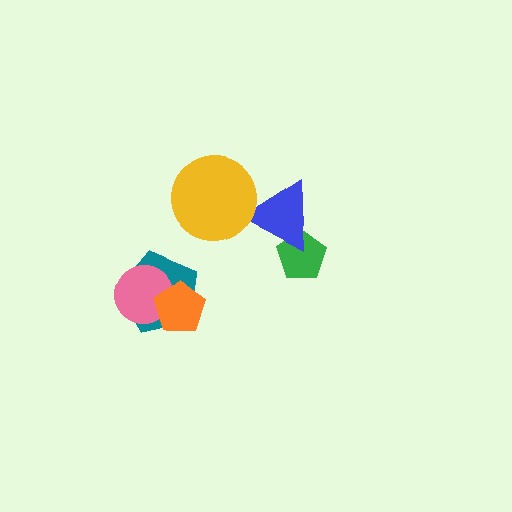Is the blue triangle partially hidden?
Yes, it is partially covered by another shape.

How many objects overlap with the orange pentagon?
2 objects overlap with the orange pentagon.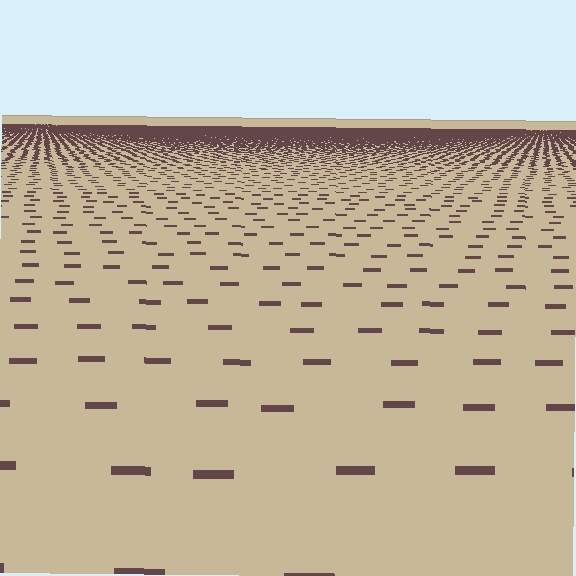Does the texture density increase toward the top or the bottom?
Density increases toward the top.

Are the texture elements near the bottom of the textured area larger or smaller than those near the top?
Larger. Near the bottom, elements are closer to the viewer and appear at a bigger on-screen size.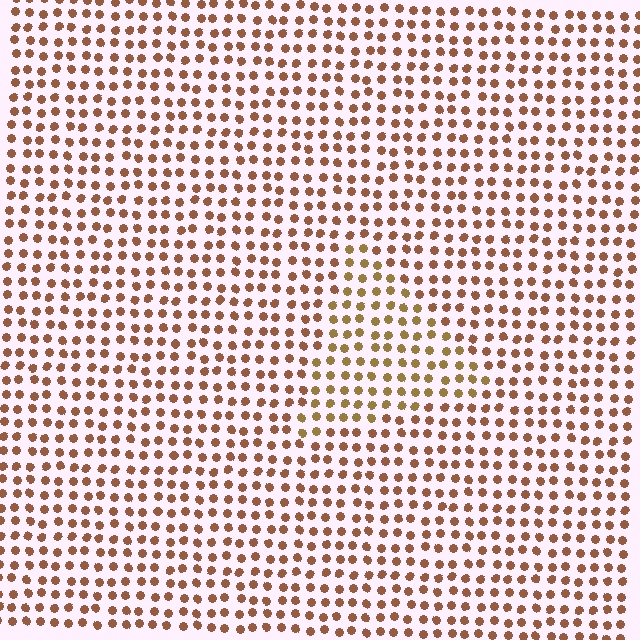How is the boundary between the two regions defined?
The boundary is defined purely by a slight shift in hue (about 24 degrees). Spacing, size, and orientation are identical on both sides.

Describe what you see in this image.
The image is filled with small brown elements in a uniform arrangement. A triangle-shaped region is visible where the elements are tinted to a slightly different hue, forming a subtle color boundary.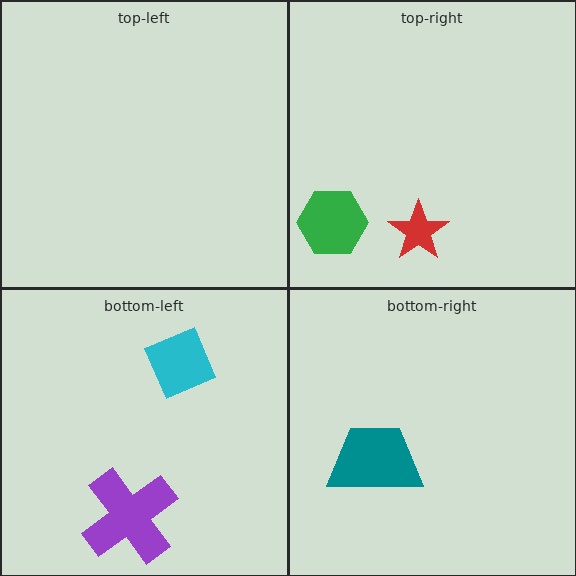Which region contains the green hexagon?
The top-right region.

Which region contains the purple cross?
The bottom-left region.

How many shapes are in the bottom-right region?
1.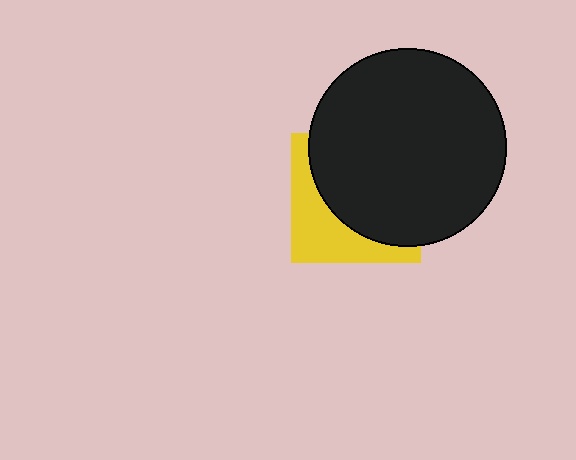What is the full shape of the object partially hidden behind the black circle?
The partially hidden object is a yellow square.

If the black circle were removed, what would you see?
You would see the complete yellow square.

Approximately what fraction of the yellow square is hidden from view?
Roughly 64% of the yellow square is hidden behind the black circle.